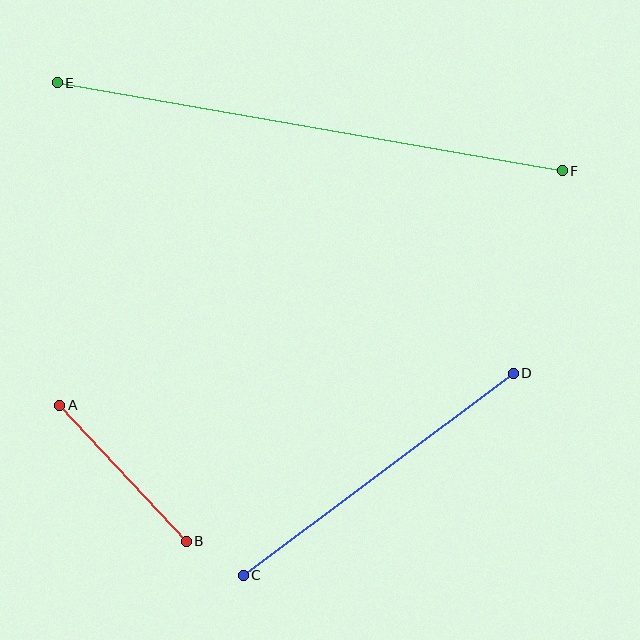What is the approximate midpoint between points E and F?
The midpoint is at approximately (310, 127) pixels.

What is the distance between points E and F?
The distance is approximately 512 pixels.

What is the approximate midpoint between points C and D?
The midpoint is at approximately (378, 474) pixels.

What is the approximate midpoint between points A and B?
The midpoint is at approximately (123, 473) pixels.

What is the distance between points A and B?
The distance is approximately 186 pixels.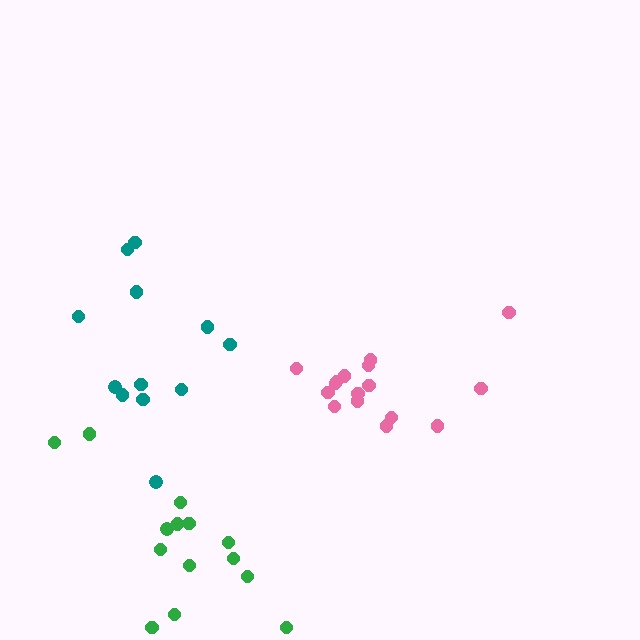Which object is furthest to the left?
The teal cluster is leftmost.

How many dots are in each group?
Group 1: 16 dots, Group 2: 14 dots, Group 3: 12 dots (42 total).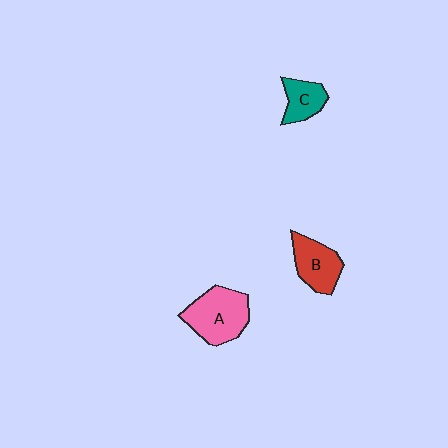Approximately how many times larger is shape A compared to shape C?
Approximately 1.9 times.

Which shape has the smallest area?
Shape C (teal).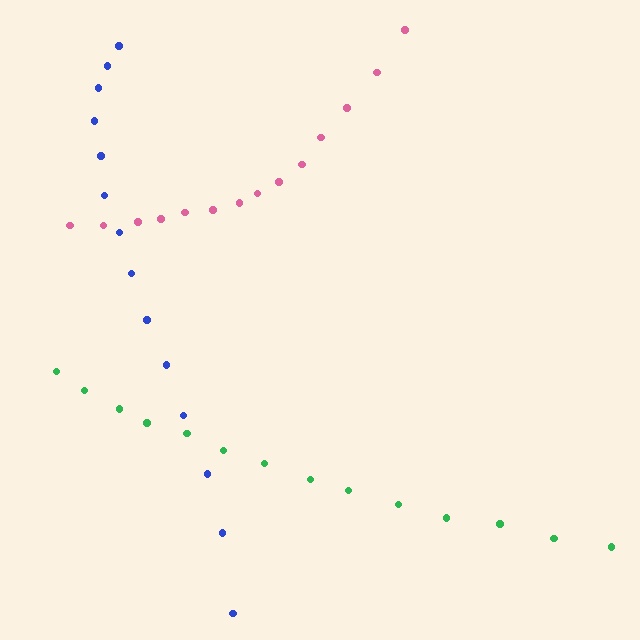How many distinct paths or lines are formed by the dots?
There are 3 distinct paths.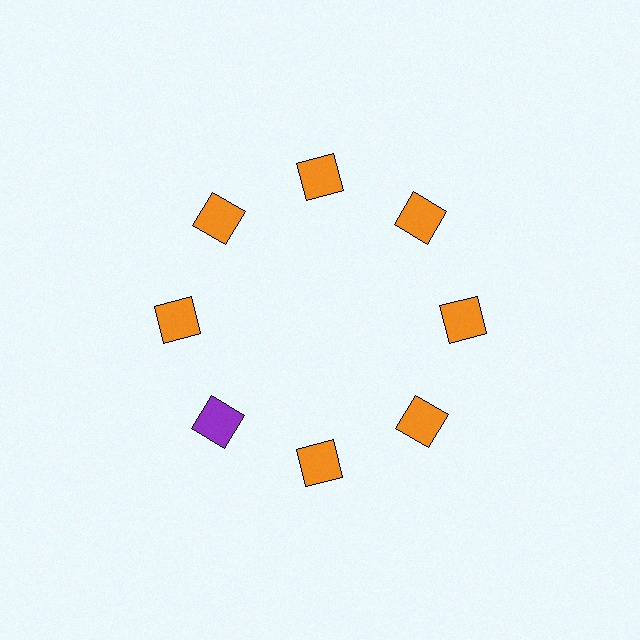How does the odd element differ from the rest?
It has a different color: purple instead of orange.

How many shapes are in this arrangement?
There are 8 shapes arranged in a ring pattern.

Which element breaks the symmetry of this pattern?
The purple square at roughly the 8 o'clock position breaks the symmetry. All other shapes are orange squares.